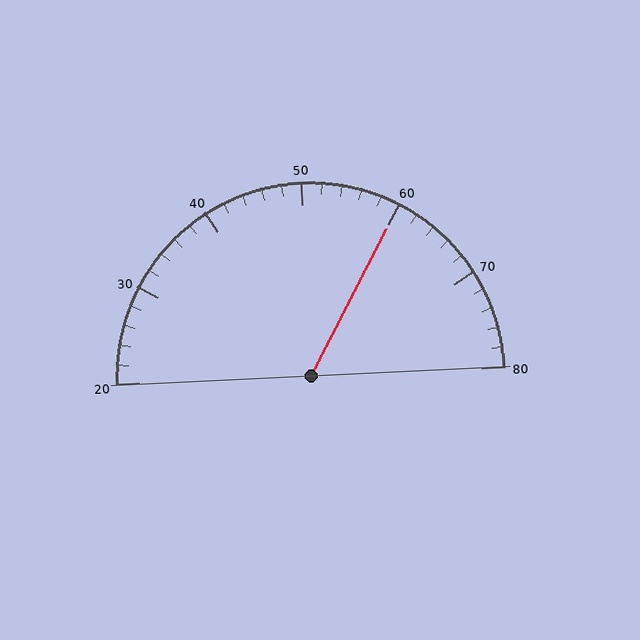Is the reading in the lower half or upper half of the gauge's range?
The reading is in the upper half of the range (20 to 80).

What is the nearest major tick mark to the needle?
The nearest major tick mark is 60.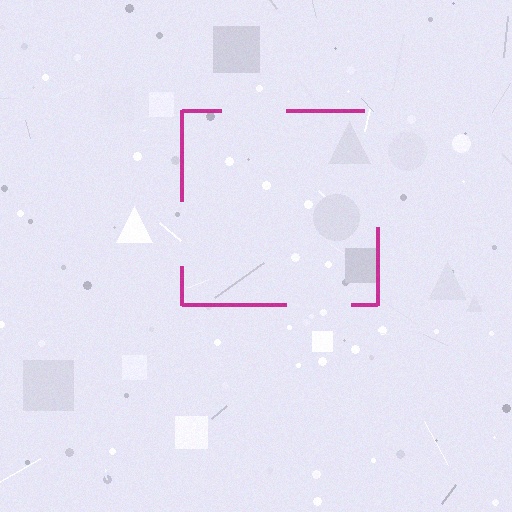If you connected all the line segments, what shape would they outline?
They would outline a square.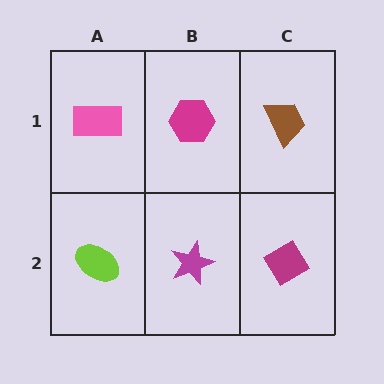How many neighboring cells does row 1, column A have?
2.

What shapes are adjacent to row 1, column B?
A magenta star (row 2, column B), a pink rectangle (row 1, column A), a brown trapezoid (row 1, column C).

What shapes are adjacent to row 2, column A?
A pink rectangle (row 1, column A), a magenta star (row 2, column B).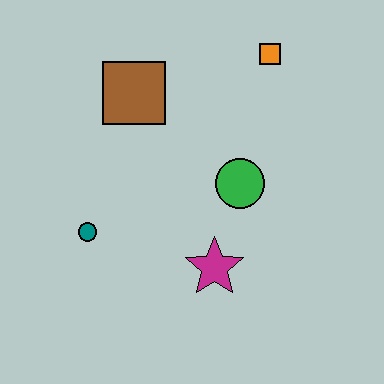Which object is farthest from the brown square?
The magenta star is farthest from the brown square.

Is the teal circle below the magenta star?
No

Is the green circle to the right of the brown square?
Yes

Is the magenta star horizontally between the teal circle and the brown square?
No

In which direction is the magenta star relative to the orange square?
The magenta star is below the orange square.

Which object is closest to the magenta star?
The green circle is closest to the magenta star.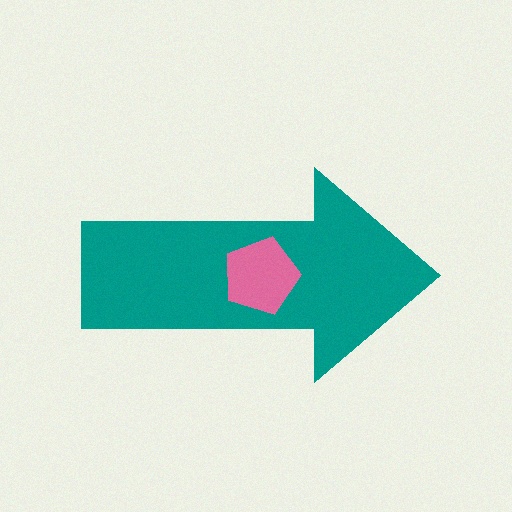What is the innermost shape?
The pink pentagon.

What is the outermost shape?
The teal arrow.